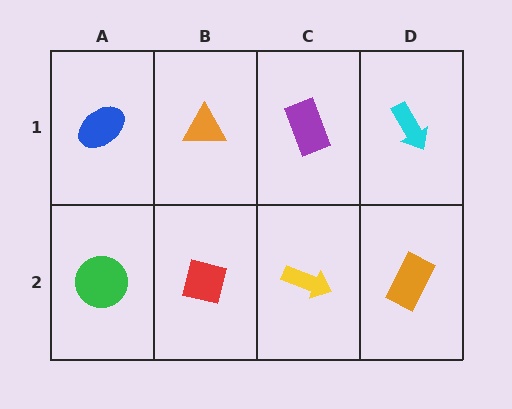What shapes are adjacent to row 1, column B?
A red square (row 2, column B), a blue ellipse (row 1, column A), a purple rectangle (row 1, column C).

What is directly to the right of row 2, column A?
A red square.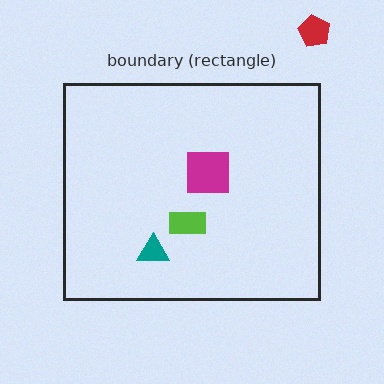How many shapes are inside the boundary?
4 inside, 1 outside.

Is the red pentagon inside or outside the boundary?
Outside.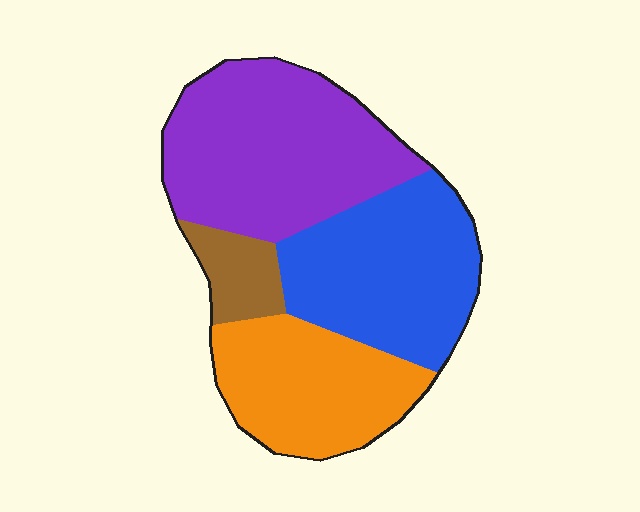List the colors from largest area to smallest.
From largest to smallest: purple, blue, orange, brown.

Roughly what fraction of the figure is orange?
Orange takes up between a sixth and a third of the figure.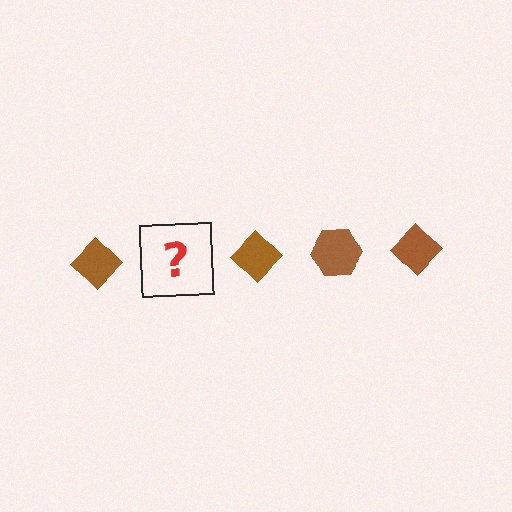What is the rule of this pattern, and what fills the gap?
The rule is that the pattern cycles through diamond, hexagon shapes in brown. The gap should be filled with a brown hexagon.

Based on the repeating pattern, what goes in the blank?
The blank should be a brown hexagon.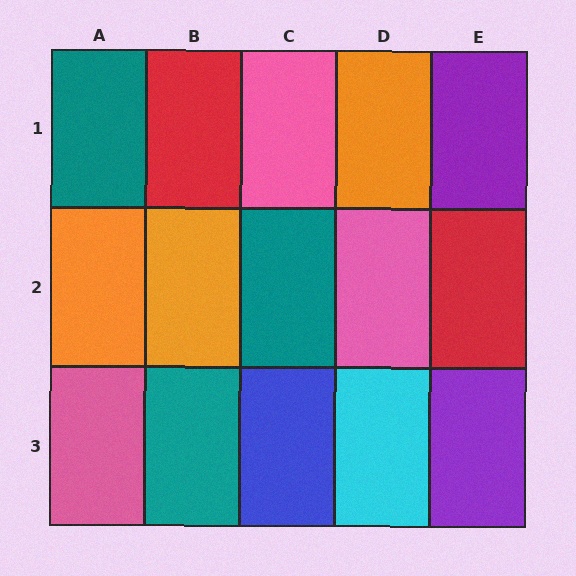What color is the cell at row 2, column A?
Orange.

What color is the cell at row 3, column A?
Pink.